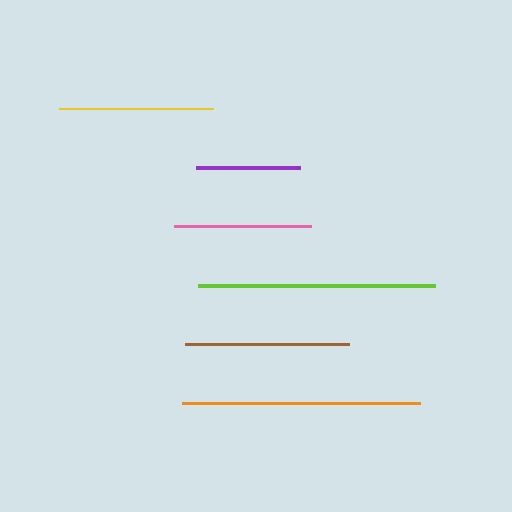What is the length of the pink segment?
The pink segment is approximately 137 pixels long.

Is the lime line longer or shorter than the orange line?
The orange line is longer than the lime line.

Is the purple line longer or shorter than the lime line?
The lime line is longer than the purple line.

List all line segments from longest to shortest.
From longest to shortest: orange, lime, brown, yellow, pink, purple.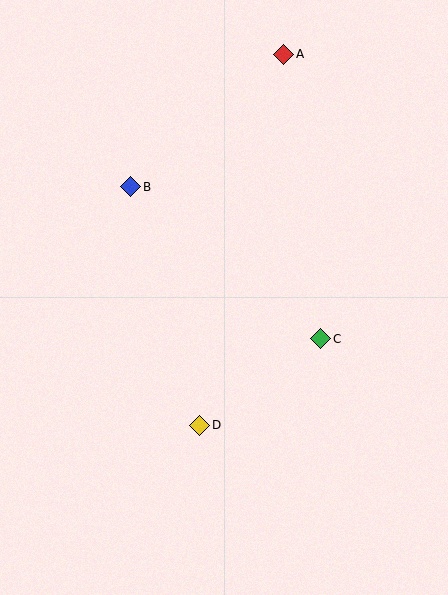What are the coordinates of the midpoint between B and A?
The midpoint between B and A is at (207, 120).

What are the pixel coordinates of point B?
Point B is at (131, 187).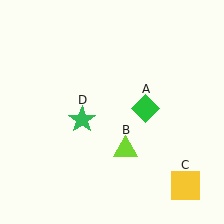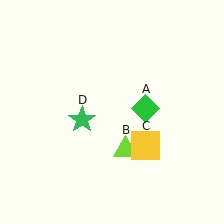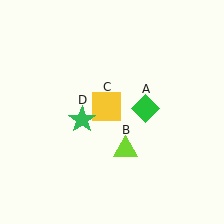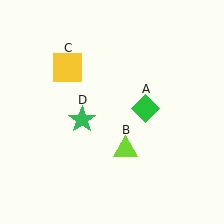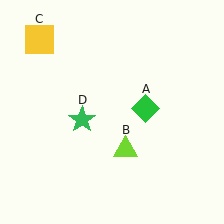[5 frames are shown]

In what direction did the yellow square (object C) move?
The yellow square (object C) moved up and to the left.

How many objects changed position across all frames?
1 object changed position: yellow square (object C).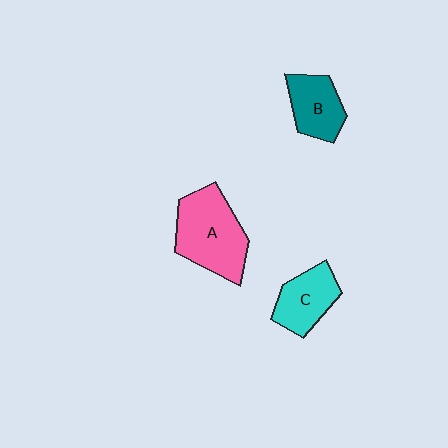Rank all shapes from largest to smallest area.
From largest to smallest: A (pink), C (cyan), B (teal).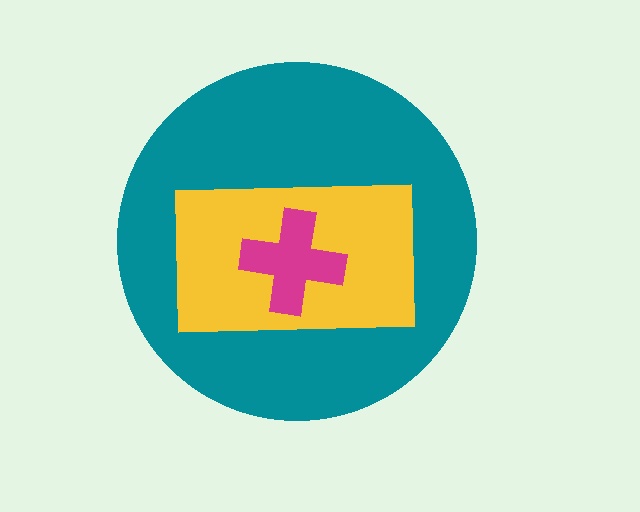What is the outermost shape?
The teal circle.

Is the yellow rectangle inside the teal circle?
Yes.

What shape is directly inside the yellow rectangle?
The magenta cross.